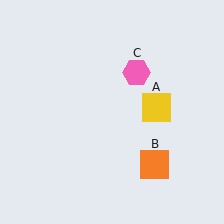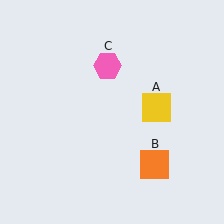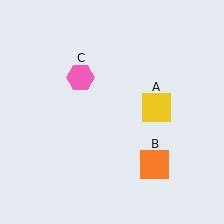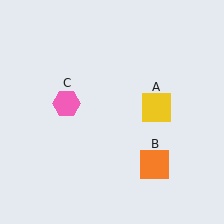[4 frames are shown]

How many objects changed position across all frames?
1 object changed position: pink hexagon (object C).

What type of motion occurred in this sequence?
The pink hexagon (object C) rotated counterclockwise around the center of the scene.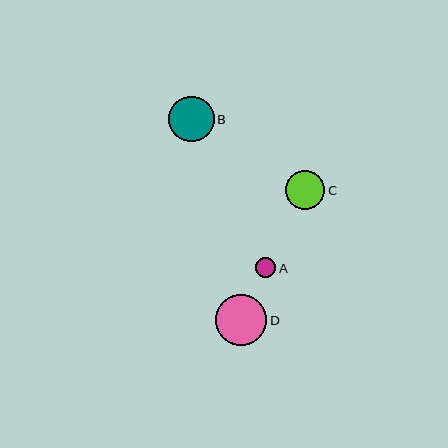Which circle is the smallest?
Circle A is the smallest with a size of approximately 20 pixels.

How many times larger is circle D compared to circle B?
Circle D is approximately 1.1 times the size of circle B.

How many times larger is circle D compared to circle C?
Circle D is approximately 1.3 times the size of circle C.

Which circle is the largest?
Circle D is the largest with a size of approximately 52 pixels.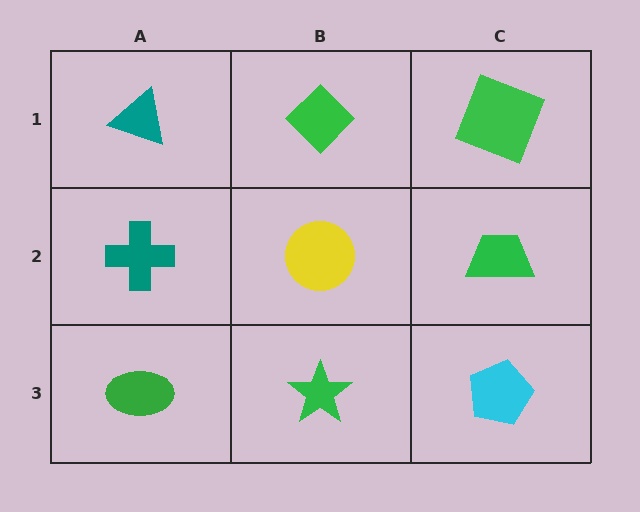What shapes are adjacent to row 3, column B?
A yellow circle (row 2, column B), a green ellipse (row 3, column A), a cyan pentagon (row 3, column C).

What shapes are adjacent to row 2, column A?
A teal triangle (row 1, column A), a green ellipse (row 3, column A), a yellow circle (row 2, column B).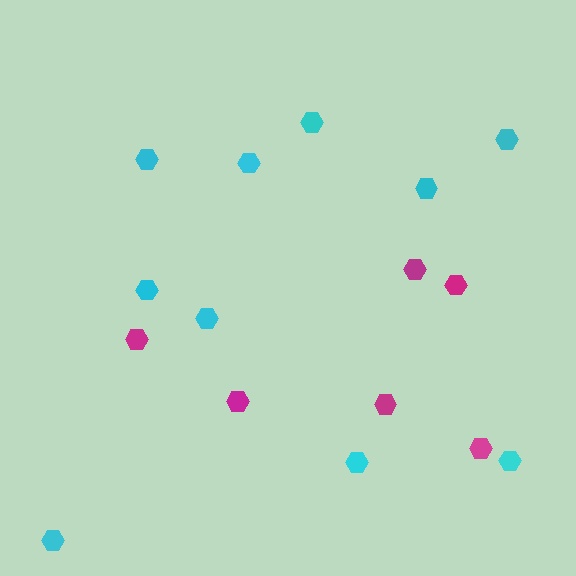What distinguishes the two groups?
There are 2 groups: one group of cyan hexagons (10) and one group of magenta hexagons (6).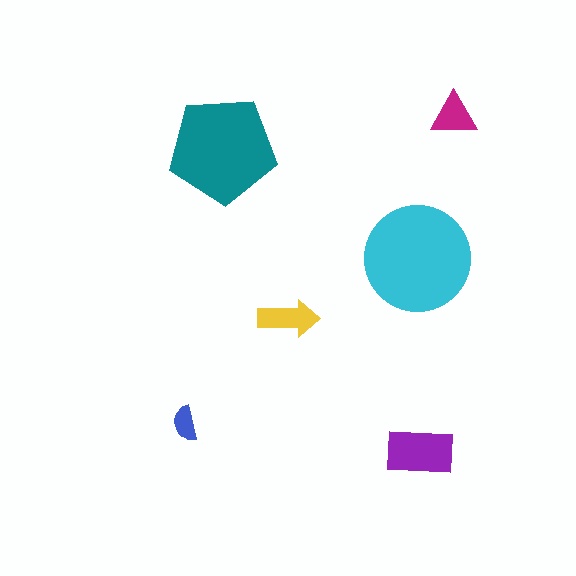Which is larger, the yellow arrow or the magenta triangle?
The yellow arrow.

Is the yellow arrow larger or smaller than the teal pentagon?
Smaller.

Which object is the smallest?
The blue semicircle.